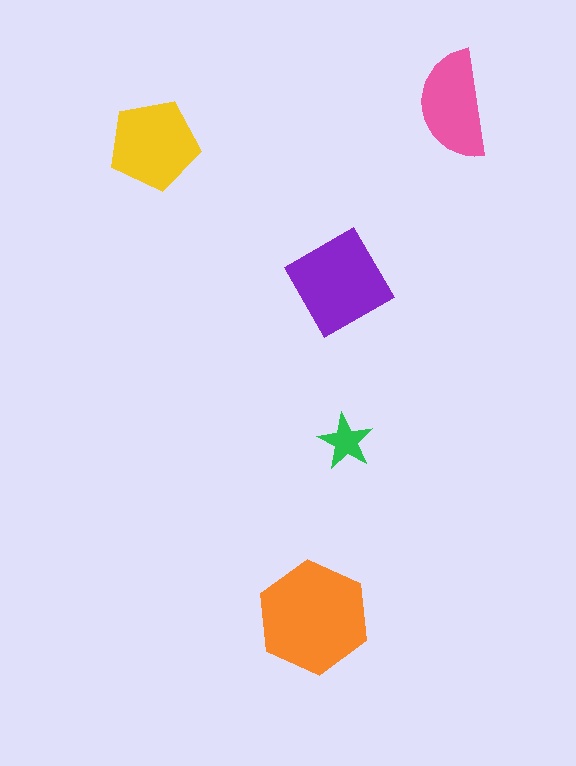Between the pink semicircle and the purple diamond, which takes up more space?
The purple diamond.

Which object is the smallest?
The green star.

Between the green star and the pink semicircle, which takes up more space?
The pink semicircle.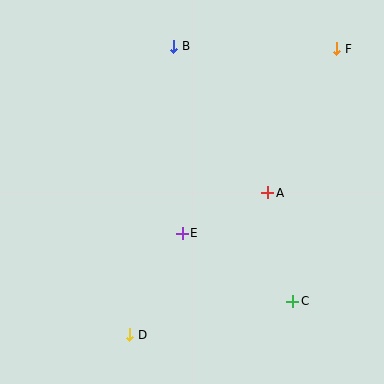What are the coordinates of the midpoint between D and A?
The midpoint between D and A is at (199, 264).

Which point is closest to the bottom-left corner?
Point D is closest to the bottom-left corner.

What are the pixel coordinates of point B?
Point B is at (174, 46).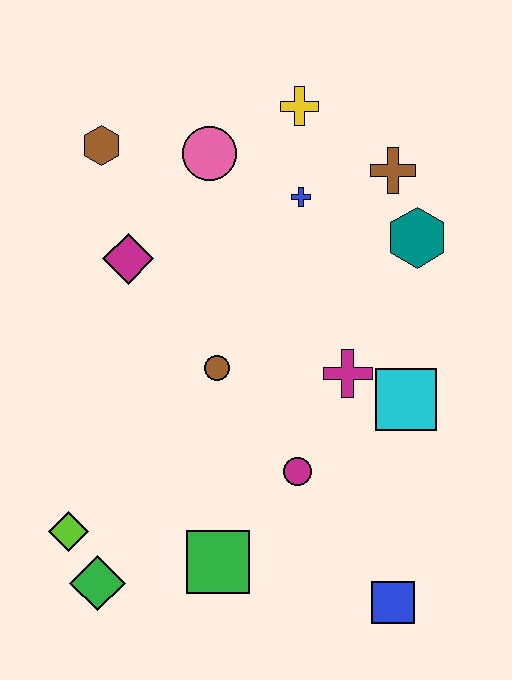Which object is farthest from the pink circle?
The blue square is farthest from the pink circle.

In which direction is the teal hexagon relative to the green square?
The teal hexagon is above the green square.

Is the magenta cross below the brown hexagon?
Yes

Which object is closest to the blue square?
The magenta circle is closest to the blue square.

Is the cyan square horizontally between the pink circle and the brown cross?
No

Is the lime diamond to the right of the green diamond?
No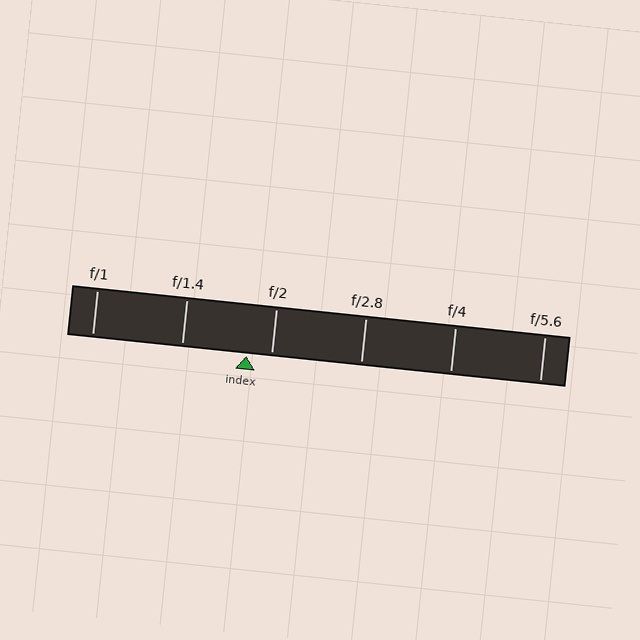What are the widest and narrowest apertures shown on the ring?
The widest aperture shown is f/1 and the narrowest is f/5.6.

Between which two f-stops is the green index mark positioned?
The index mark is between f/1.4 and f/2.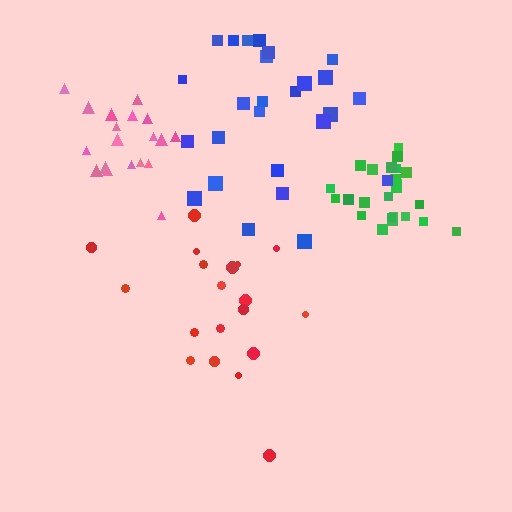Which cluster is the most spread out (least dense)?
Red.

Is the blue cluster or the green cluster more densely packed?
Green.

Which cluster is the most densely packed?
Green.